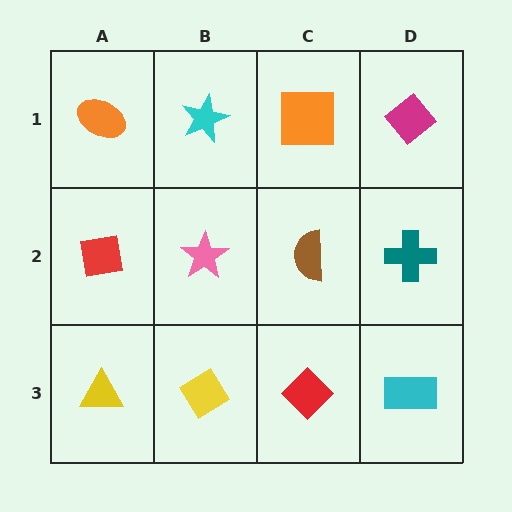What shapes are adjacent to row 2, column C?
An orange square (row 1, column C), a red diamond (row 3, column C), a pink star (row 2, column B), a teal cross (row 2, column D).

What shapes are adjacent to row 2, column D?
A magenta diamond (row 1, column D), a cyan rectangle (row 3, column D), a brown semicircle (row 2, column C).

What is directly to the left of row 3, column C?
A yellow diamond.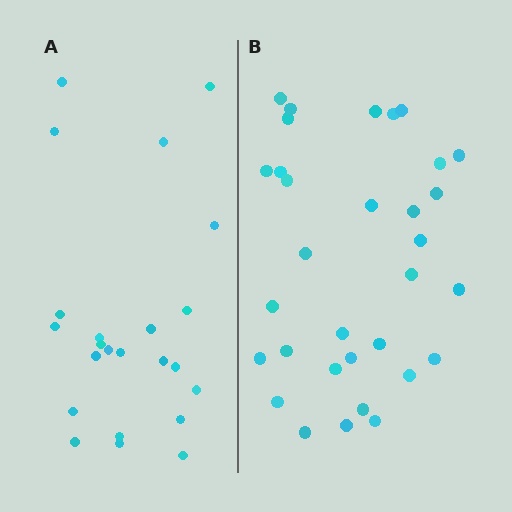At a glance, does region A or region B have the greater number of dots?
Region B (the right region) has more dots.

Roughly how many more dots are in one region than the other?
Region B has roughly 8 or so more dots than region A.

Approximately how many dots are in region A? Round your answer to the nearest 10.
About 20 dots. (The exact count is 23, which rounds to 20.)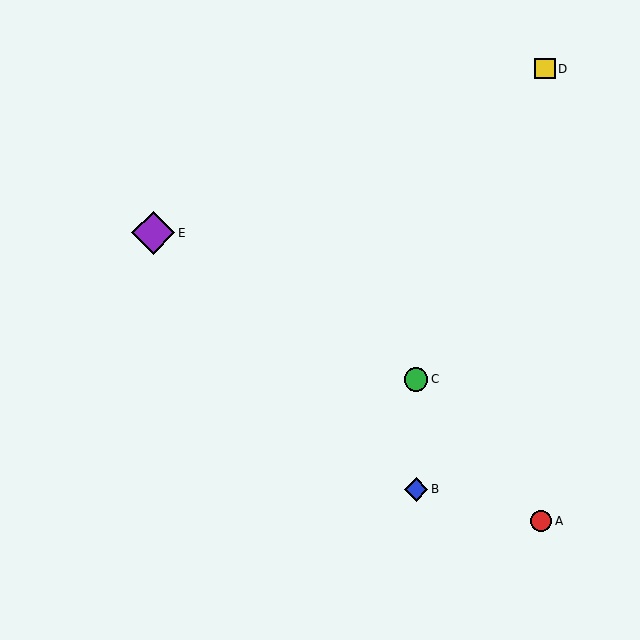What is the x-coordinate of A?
Object A is at x≈541.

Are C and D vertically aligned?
No, C is at x≈416 and D is at x≈545.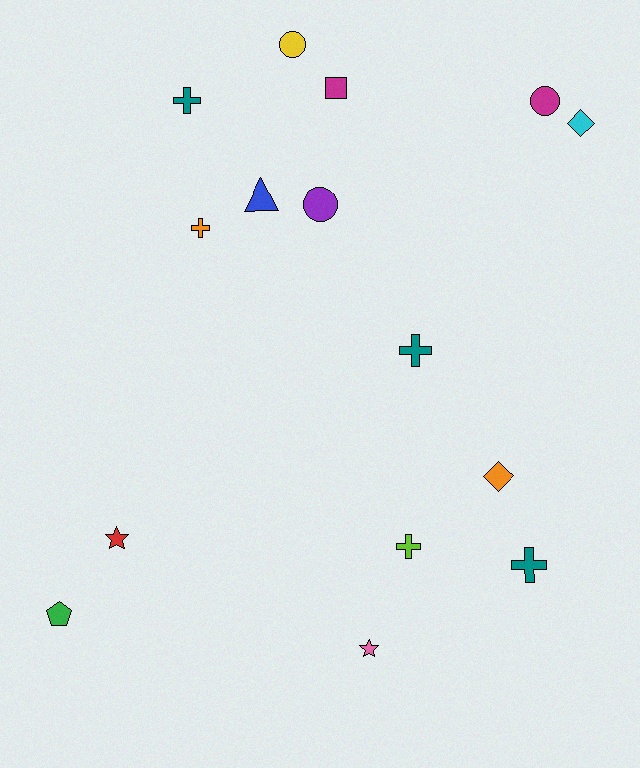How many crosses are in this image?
There are 5 crosses.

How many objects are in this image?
There are 15 objects.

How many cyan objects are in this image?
There is 1 cyan object.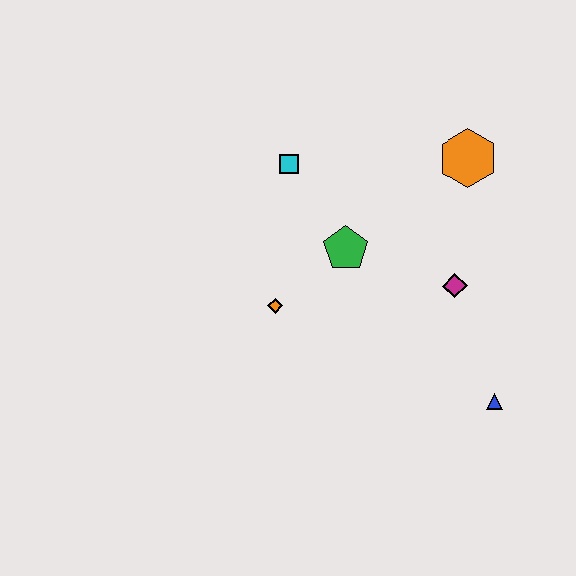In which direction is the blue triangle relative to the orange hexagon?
The blue triangle is below the orange hexagon.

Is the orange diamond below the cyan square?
Yes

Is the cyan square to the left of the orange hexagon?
Yes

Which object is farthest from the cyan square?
The blue triangle is farthest from the cyan square.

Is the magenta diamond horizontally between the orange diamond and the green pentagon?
No